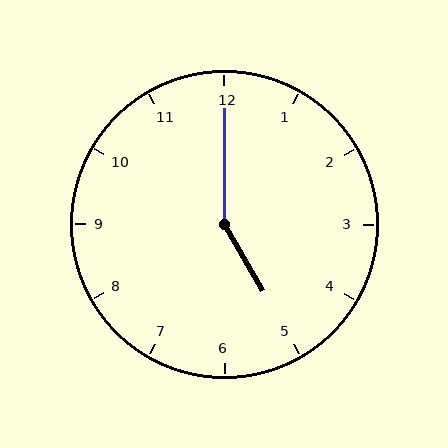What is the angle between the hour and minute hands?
Approximately 150 degrees.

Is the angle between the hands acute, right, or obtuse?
It is obtuse.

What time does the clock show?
5:00.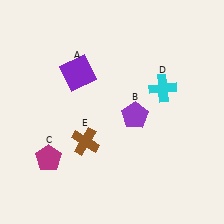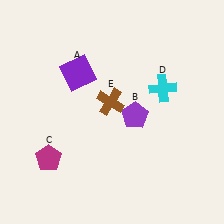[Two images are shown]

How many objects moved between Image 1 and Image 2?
1 object moved between the two images.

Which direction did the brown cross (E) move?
The brown cross (E) moved up.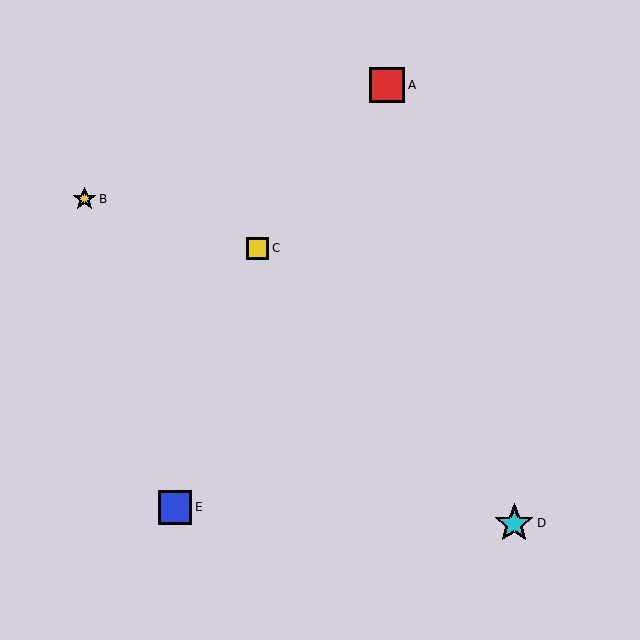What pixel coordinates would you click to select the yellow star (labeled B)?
Click at (84, 199) to select the yellow star B.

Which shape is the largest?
The cyan star (labeled D) is the largest.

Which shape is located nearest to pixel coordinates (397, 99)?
The red square (labeled A) at (387, 85) is nearest to that location.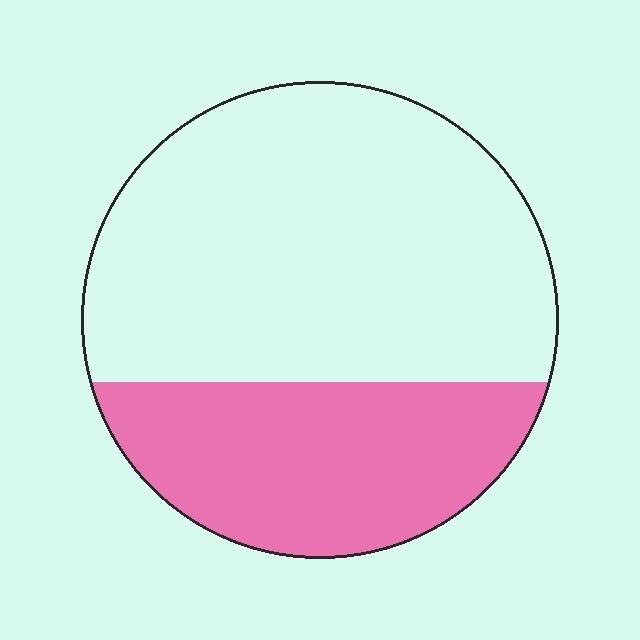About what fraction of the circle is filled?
About one third (1/3).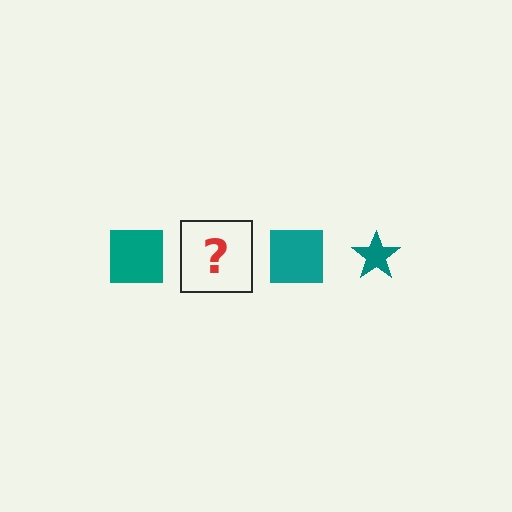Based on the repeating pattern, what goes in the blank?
The blank should be a teal star.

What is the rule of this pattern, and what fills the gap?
The rule is that the pattern cycles through square, star shapes in teal. The gap should be filled with a teal star.